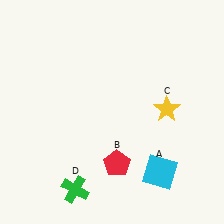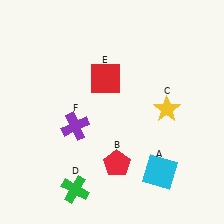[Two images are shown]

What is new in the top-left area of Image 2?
A red square (E) was added in the top-left area of Image 2.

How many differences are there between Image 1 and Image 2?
There are 2 differences between the two images.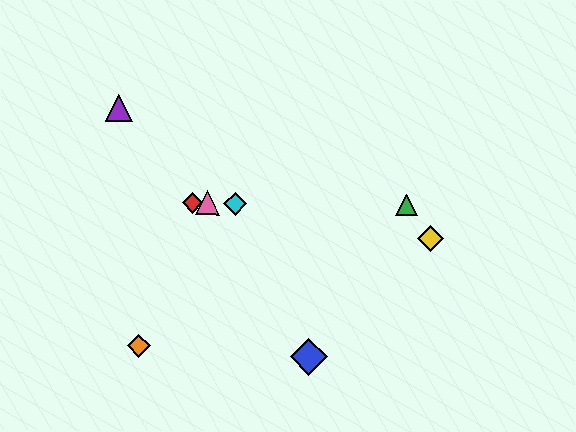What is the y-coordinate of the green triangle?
The green triangle is at y≈205.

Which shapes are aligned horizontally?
The red diamond, the green triangle, the cyan diamond, the pink triangle are aligned horizontally.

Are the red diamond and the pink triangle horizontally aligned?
Yes, both are at y≈203.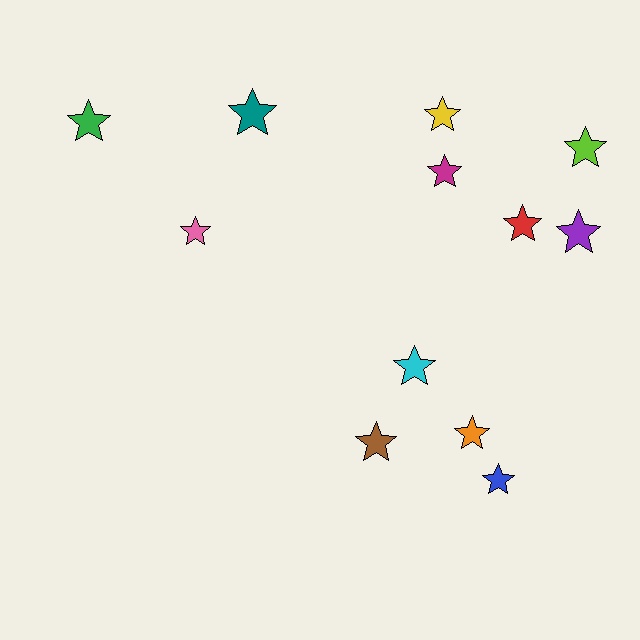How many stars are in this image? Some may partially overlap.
There are 12 stars.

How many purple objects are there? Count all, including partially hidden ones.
There is 1 purple object.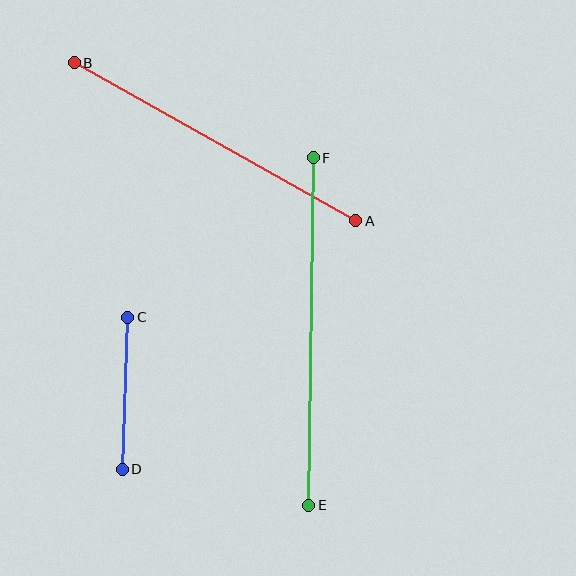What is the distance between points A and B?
The distance is approximately 322 pixels.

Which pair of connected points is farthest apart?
Points E and F are farthest apart.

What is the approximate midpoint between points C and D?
The midpoint is at approximately (125, 393) pixels.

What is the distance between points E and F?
The distance is approximately 348 pixels.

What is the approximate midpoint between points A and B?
The midpoint is at approximately (215, 142) pixels.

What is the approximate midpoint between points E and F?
The midpoint is at approximately (311, 332) pixels.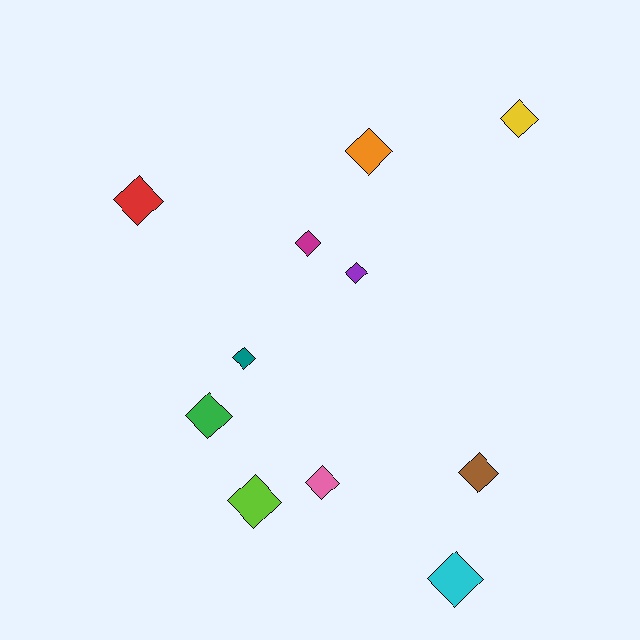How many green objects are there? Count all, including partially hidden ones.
There is 1 green object.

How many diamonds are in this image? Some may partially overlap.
There are 11 diamonds.